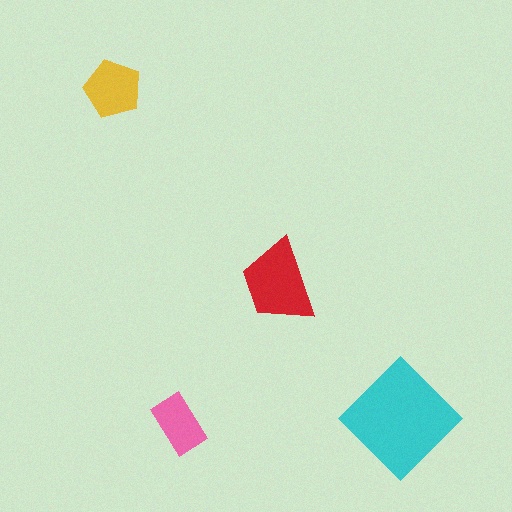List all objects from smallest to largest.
The pink rectangle, the yellow pentagon, the red trapezoid, the cyan diamond.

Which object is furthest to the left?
The yellow pentagon is leftmost.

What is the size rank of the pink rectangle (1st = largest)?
4th.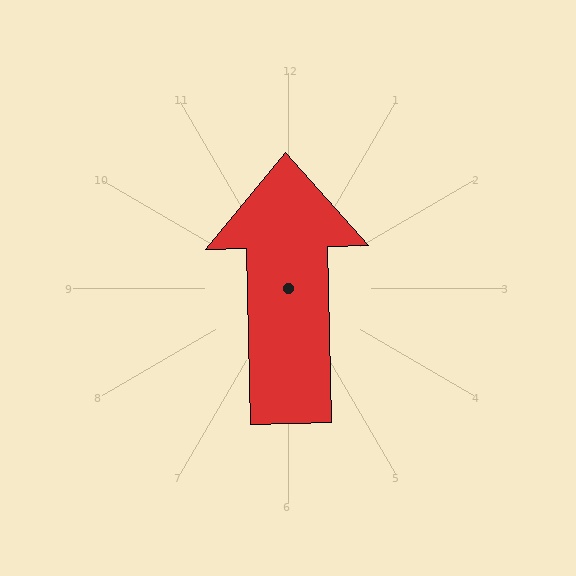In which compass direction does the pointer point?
North.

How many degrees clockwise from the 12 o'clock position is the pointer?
Approximately 359 degrees.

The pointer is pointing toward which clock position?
Roughly 12 o'clock.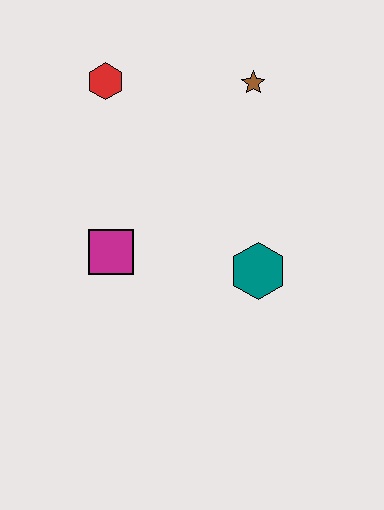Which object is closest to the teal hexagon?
The magenta square is closest to the teal hexagon.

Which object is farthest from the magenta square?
The brown star is farthest from the magenta square.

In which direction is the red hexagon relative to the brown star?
The red hexagon is to the left of the brown star.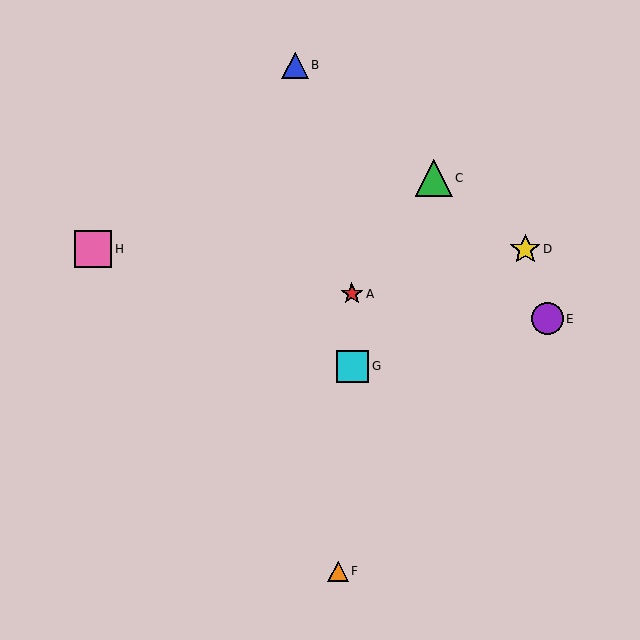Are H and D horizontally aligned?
Yes, both are at y≈249.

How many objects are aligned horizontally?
2 objects (D, H) are aligned horizontally.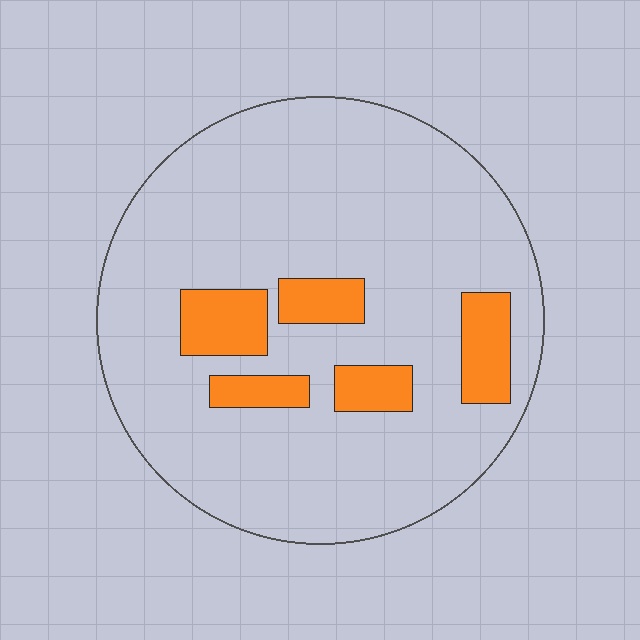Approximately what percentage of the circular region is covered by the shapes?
Approximately 15%.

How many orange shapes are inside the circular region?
5.